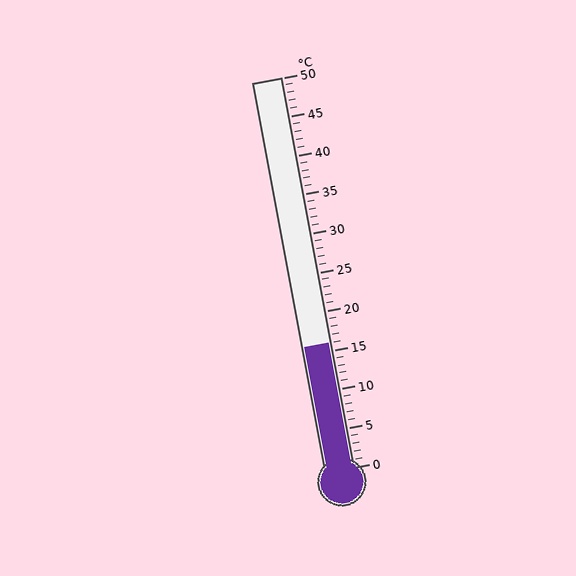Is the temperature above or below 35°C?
The temperature is below 35°C.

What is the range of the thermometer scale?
The thermometer scale ranges from 0°C to 50°C.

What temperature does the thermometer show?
The thermometer shows approximately 16°C.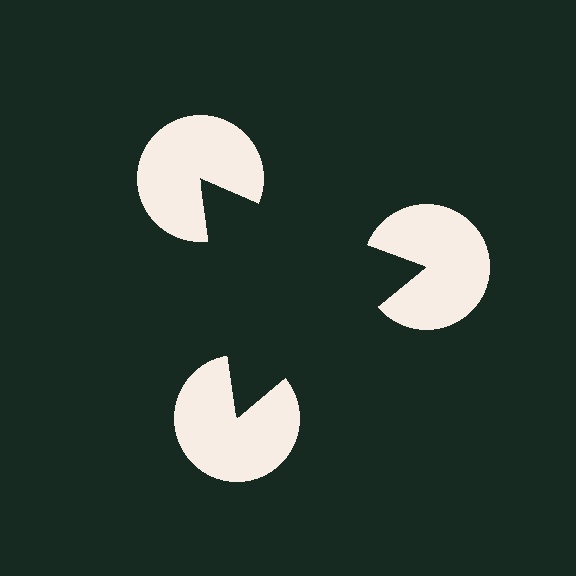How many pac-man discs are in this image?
There are 3 — one at each vertex of the illusory triangle.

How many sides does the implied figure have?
3 sides.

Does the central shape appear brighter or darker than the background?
It typically appears slightly darker than the background, even though no actual brightness change is drawn.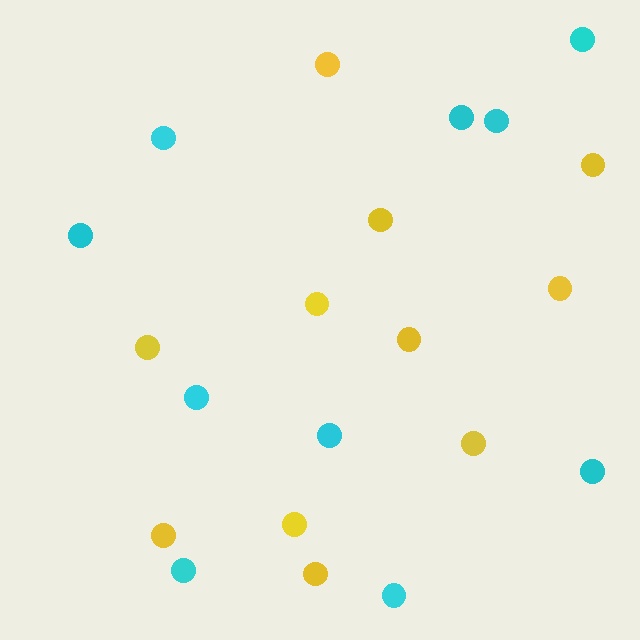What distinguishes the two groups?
There are 2 groups: one group of yellow circles (11) and one group of cyan circles (10).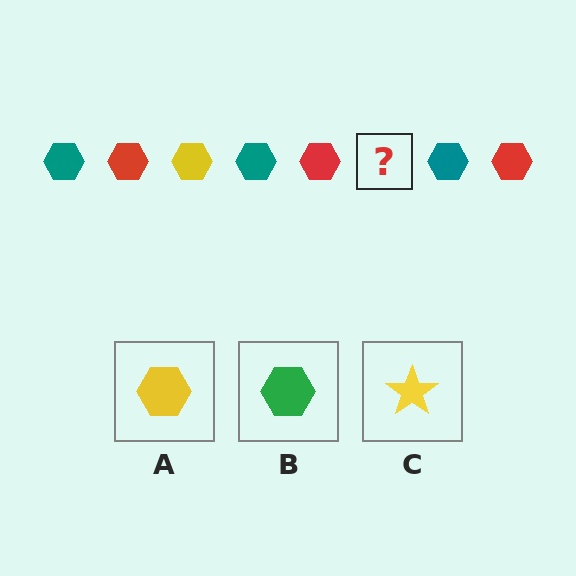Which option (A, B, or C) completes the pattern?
A.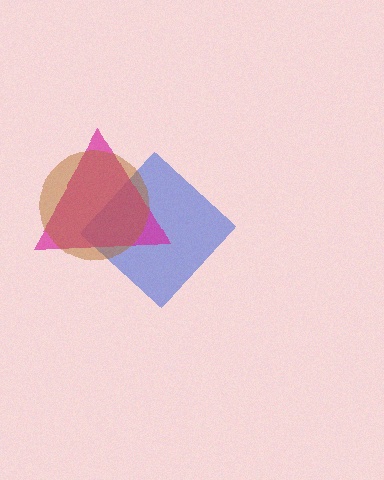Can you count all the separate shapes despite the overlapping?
Yes, there are 3 separate shapes.